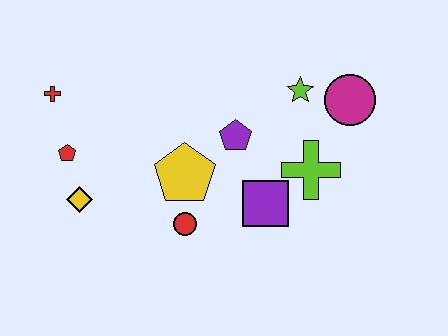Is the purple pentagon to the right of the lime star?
No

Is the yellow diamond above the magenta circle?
No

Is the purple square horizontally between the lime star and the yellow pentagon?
Yes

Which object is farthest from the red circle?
The magenta circle is farthest from the red circle.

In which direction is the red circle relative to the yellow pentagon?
The red circle is below the yellow pentagon.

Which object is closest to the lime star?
The magenta circle is closest to the lime star.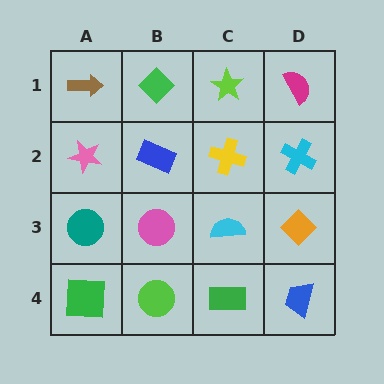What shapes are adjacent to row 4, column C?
A cyan semicircle (row 3, column C), a lime circle (row 4, column B), a blue trapezoid (row 4, column D).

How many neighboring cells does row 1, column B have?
3.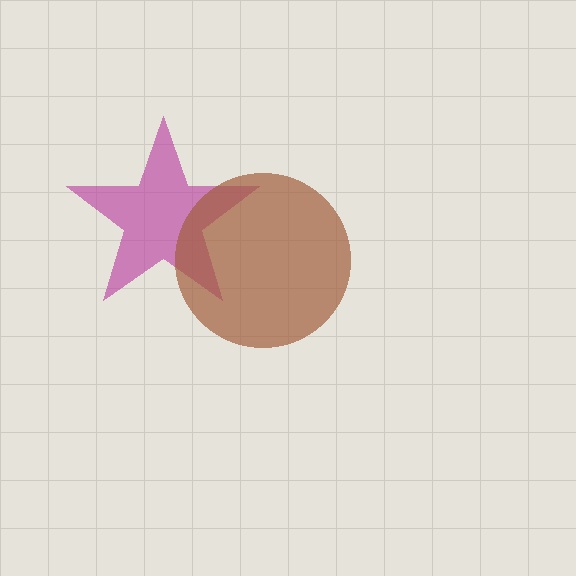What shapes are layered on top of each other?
The layered shapes are: a magenta star, a brown circle.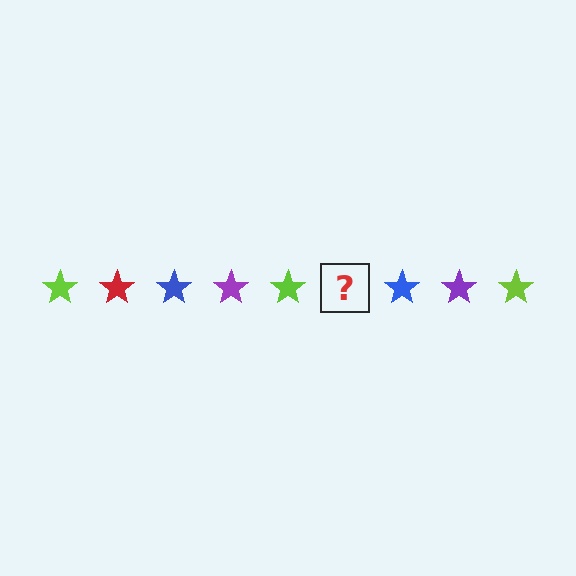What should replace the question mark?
The question mark should be replaced with a red star.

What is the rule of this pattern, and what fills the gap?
The rule is that the pattern cycles through lime, red, blue, purple stars. The gap should be filled with a red star.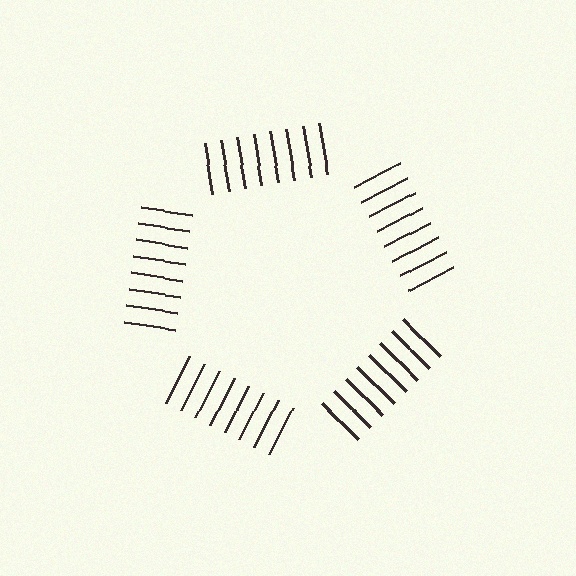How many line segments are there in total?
40 — 8 along each of the 5 edges.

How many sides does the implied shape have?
5 sides — the line-ends trace a pentagon.